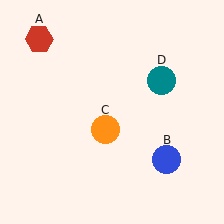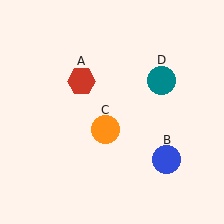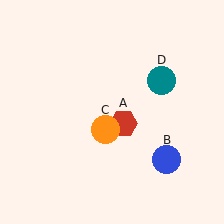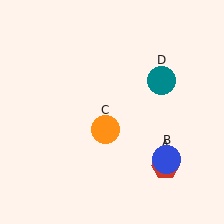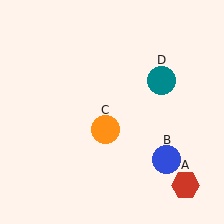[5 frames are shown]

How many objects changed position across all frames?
1 object changed position: red hexagon (object A).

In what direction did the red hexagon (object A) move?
The red hexagon (object A) moved down and to the right.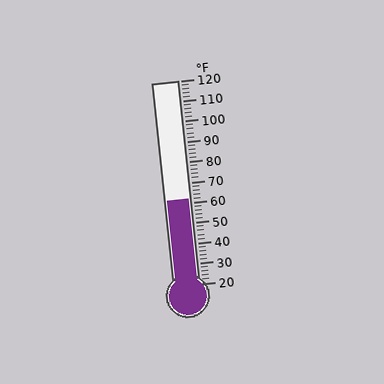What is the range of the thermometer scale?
The thermometer scale ranges from 20°F to 120°F.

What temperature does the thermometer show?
The thermometer shows approximately 62°F.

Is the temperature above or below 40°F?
The temperature is above 40°F.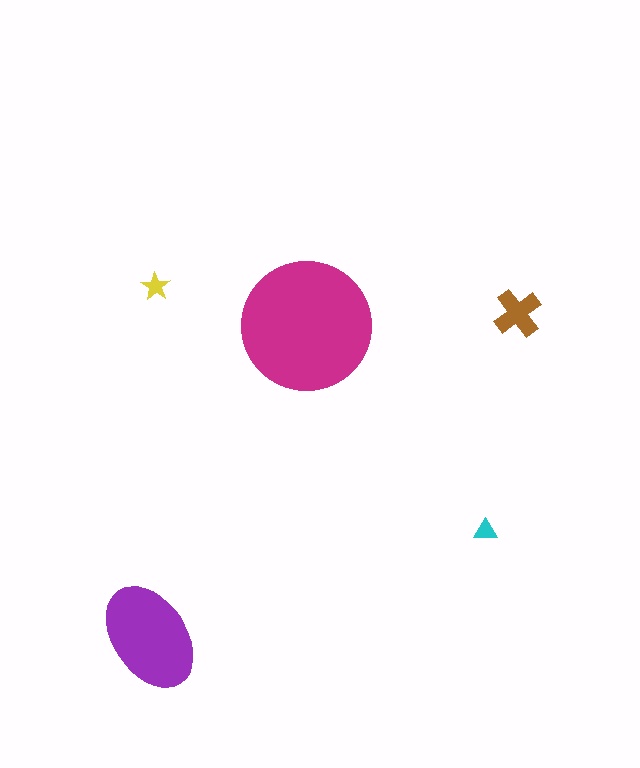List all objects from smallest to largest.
The cyan triangle, the yellow star, the brown cross, the purple ellipse, the magenta circle.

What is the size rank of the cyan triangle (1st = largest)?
5th.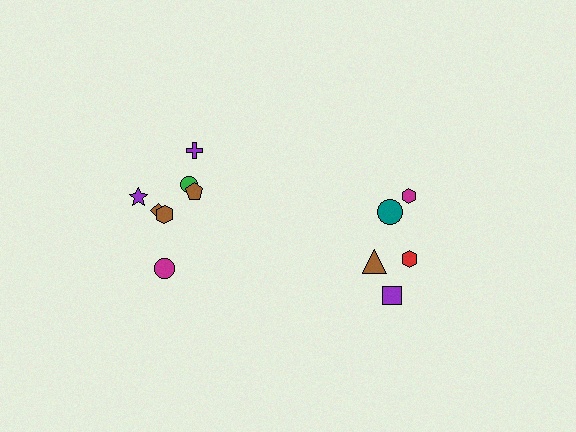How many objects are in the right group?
There are 5 objects.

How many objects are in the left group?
There are 7 objects.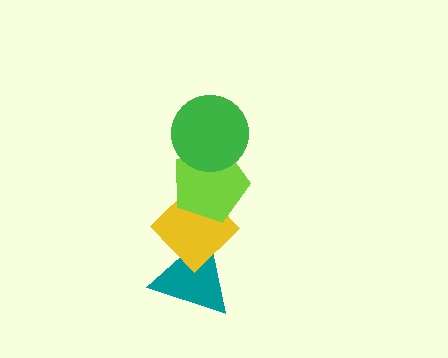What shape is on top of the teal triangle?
The yellow diamond is on top of the teal triangle.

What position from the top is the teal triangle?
The teal triangle is 4th from the top.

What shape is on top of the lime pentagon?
The green circle is on top of the lime pentagon.